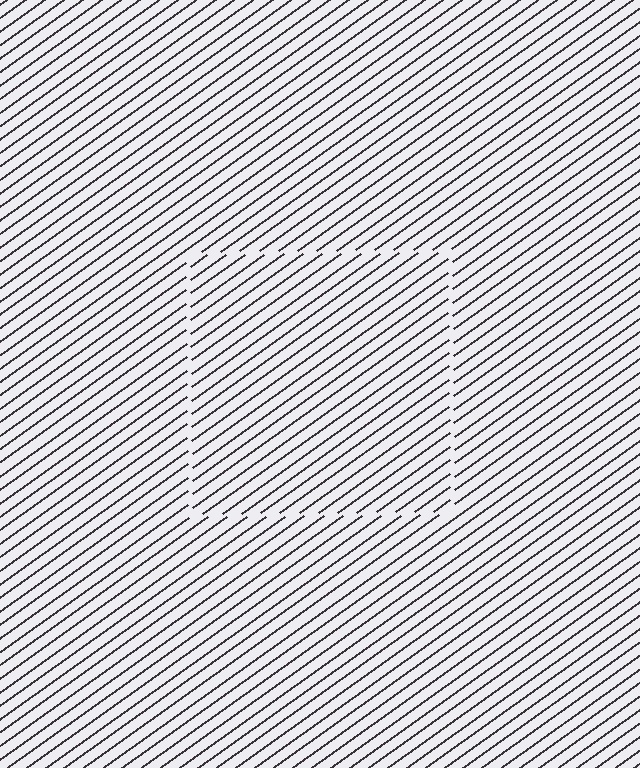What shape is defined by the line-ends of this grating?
An illusory square. The interior of the shape contains the same grating, shifted by half a period — the contour is defined by the phase discontinuity where line-ends from the inner and outer gratings abut.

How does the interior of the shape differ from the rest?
The interior of the shape contains the same grating, shifted by half a period — the contour is defined by the phase discontinuity where line-ends from the inner and outer gratings abut.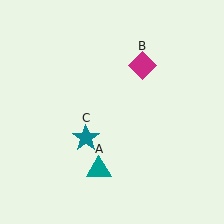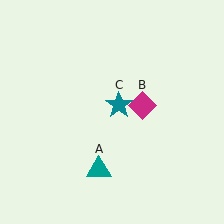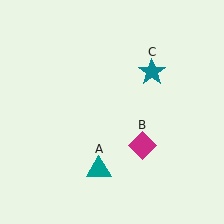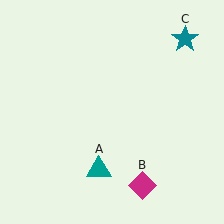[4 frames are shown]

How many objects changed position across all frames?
2 objects changed position: magenta diamond (object B), teal star (object C).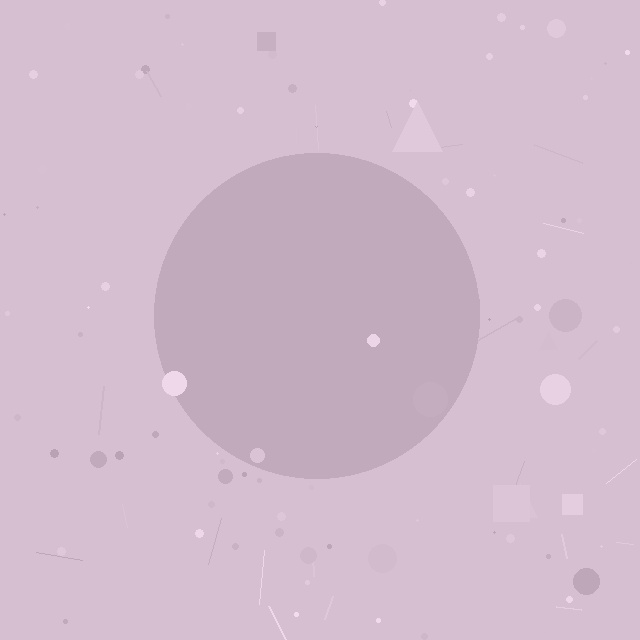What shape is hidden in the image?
A circle is hidden in the image.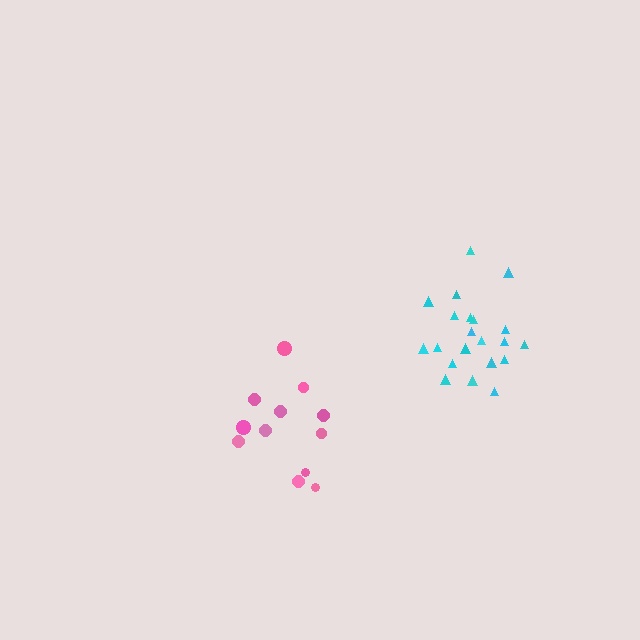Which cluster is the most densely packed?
Cyan.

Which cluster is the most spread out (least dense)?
Pink.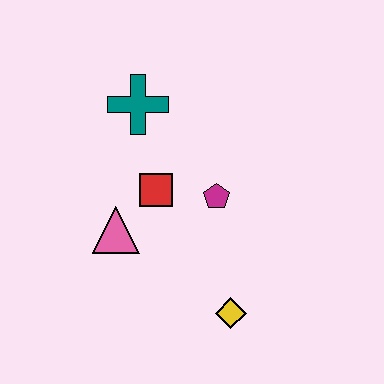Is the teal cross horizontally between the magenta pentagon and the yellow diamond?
No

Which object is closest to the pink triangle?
The red square is closest to the pink triangle.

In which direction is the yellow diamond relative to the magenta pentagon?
The yellow diamond is below the magenta pentagon.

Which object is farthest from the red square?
The yellow diamond is farthest from the red square.